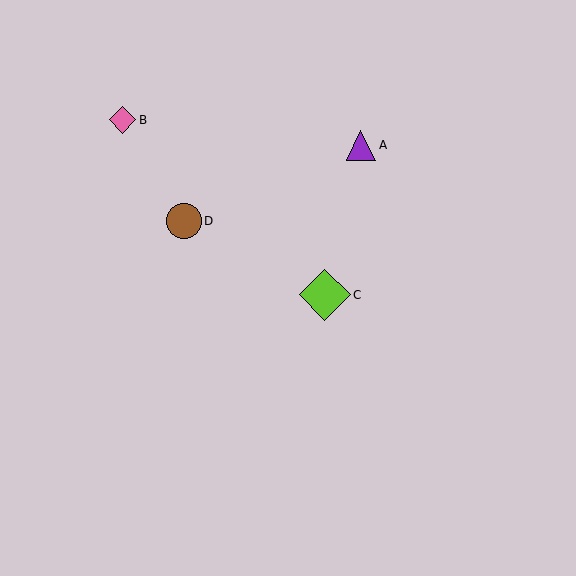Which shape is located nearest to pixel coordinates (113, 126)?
The pink diamond (labeled B) at (123, 120) is nearest to that location.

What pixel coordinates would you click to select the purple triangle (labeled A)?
Click at (361, 145) to select the purple triangle A.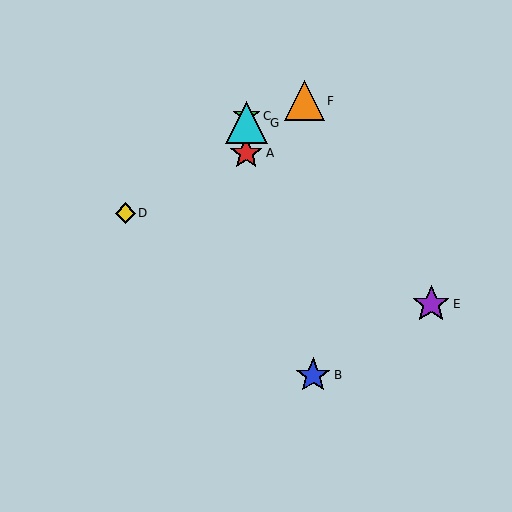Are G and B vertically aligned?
No, G is at x≈246 and B is at x≈313.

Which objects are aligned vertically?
Objects A, C, G are aligned vertically.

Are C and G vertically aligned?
Yes, both are at x≈246.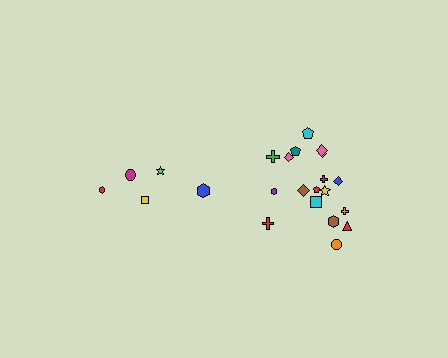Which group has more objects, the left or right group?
The right group.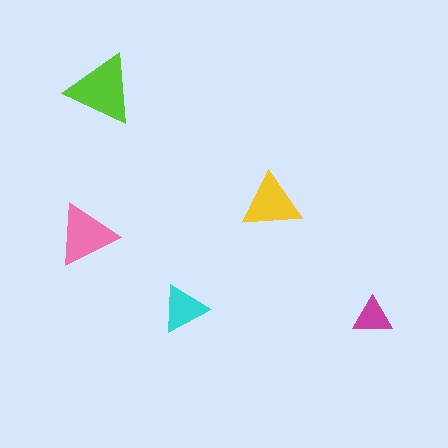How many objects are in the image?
There are 5 objects in the image.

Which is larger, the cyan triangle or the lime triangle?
The lime one.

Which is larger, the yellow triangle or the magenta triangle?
The yellow one.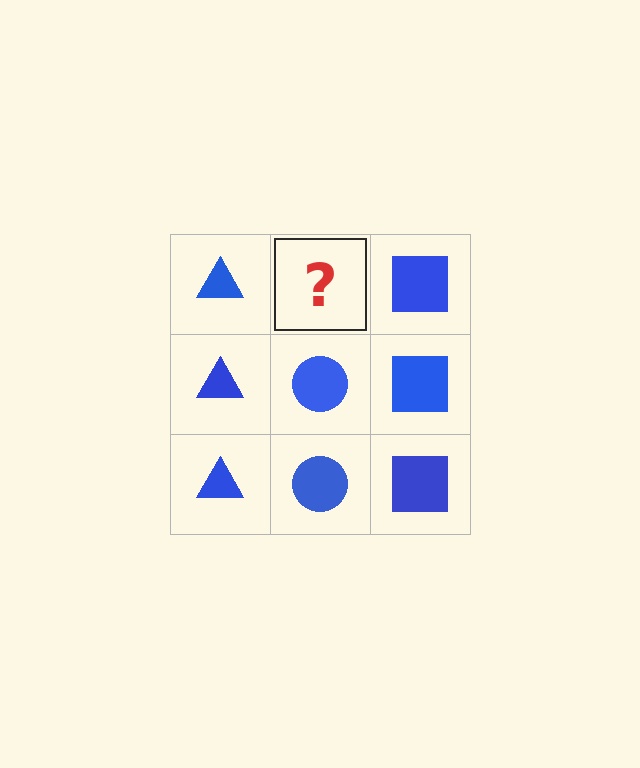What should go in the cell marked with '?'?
The missing cell should contain a blue circle.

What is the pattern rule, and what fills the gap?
The rule is that each column has a consistent shape. The gap should be filled with a blue circle.